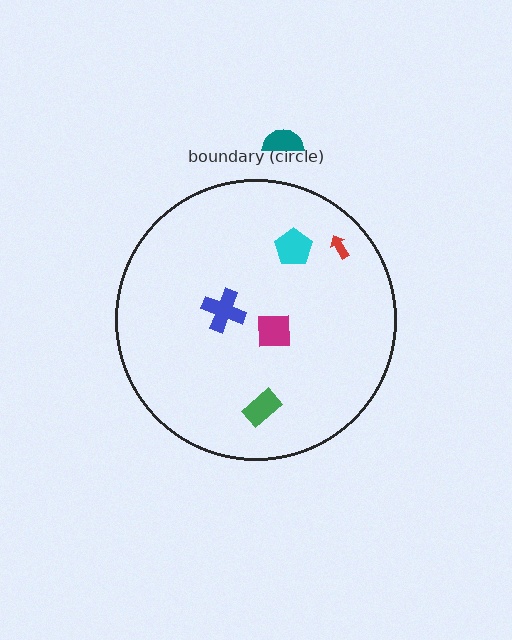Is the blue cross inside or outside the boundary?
Inside.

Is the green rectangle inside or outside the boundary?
Inside.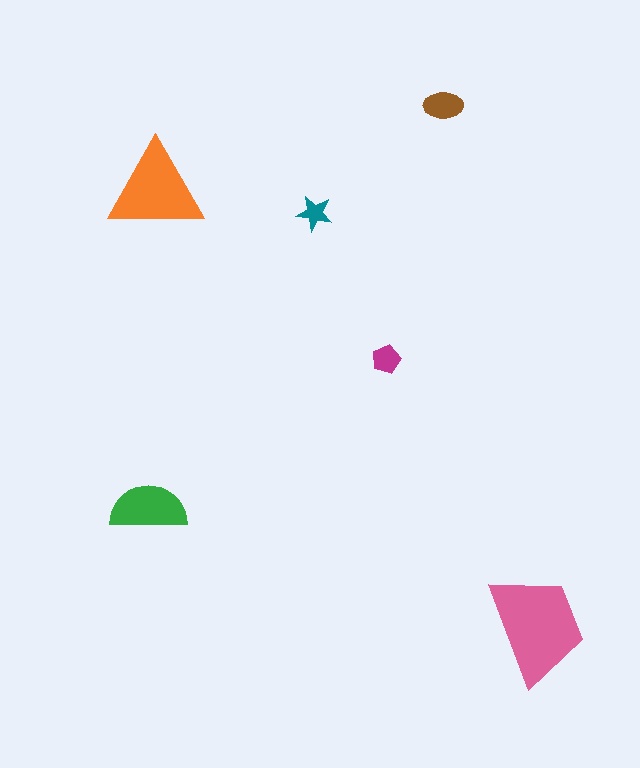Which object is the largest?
The pink trapezoid.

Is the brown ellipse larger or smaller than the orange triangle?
Smaller.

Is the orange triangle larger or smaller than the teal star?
Larger.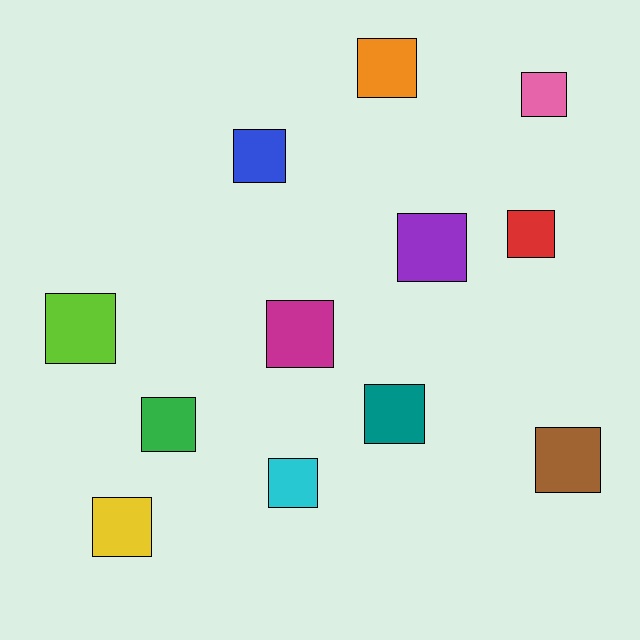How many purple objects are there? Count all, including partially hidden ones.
There is 1 purple object.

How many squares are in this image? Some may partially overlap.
There are 12 squares.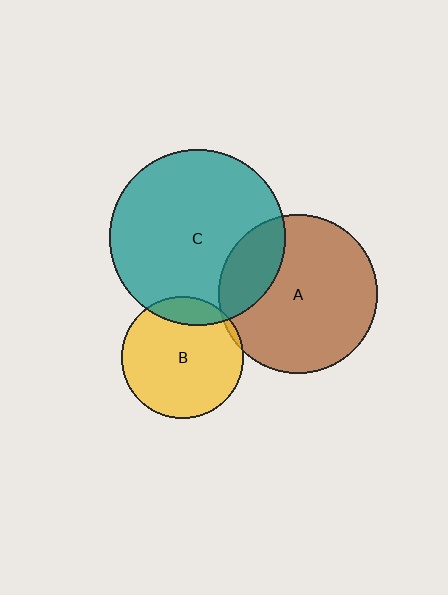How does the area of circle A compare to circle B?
Approximately 1.7 times.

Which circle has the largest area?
Circle C (teal).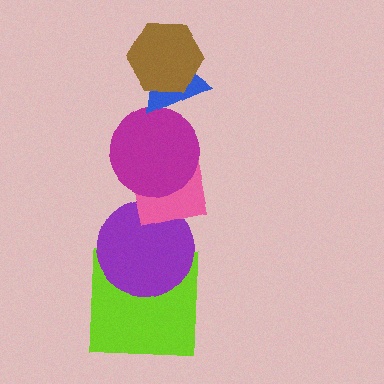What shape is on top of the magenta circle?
The blue triangle is on top of the magenta circle.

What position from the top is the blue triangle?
The blue triangle is 2nd from the top.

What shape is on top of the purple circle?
The pink square is on top of the purple circle.